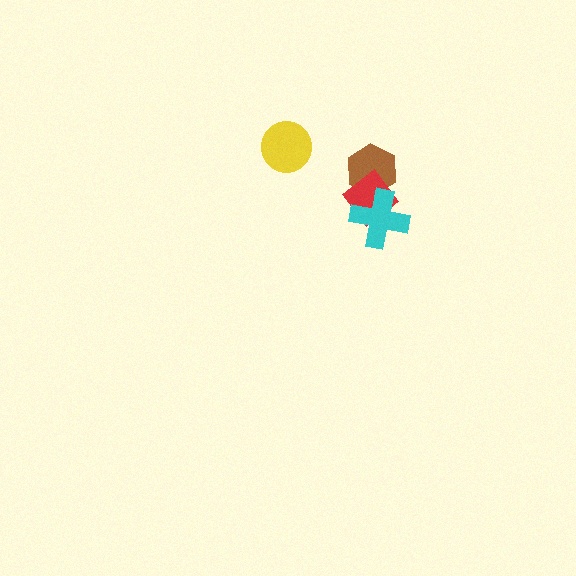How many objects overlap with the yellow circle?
0 objects overlap with the yellow circle.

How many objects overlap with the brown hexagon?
2 objects overlap with the brown hexagon.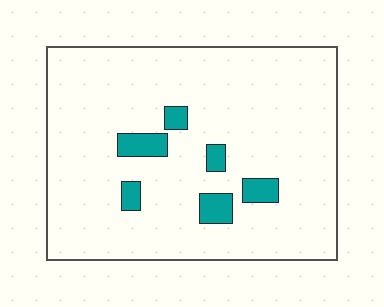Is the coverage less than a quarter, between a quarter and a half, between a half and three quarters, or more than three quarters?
Less than a quarter.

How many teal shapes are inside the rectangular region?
6.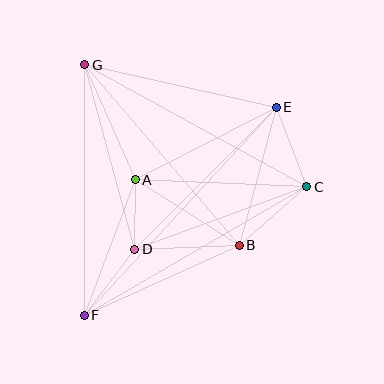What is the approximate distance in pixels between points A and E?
The distance between A and E is approximately 158 pixels.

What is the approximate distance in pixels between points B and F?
The distance between B and F is approximately 170 pixels.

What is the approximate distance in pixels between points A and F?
The distance between A and F is approximately 145 pixels.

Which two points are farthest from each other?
Points E and F are farthest from each other.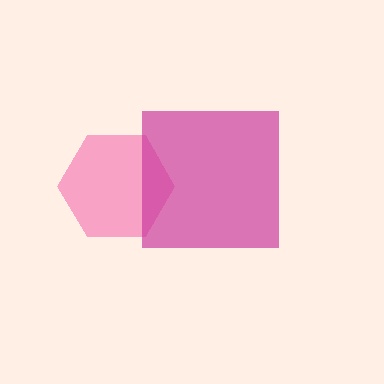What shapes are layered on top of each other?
The layered shapes are: a pink hexagon, a magenta square.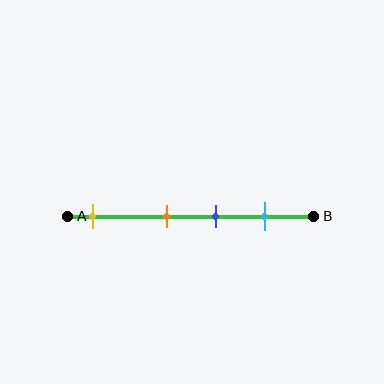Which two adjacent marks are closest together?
The orange and blue marks are the closest adjacent pair.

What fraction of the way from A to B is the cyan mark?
The cyan mark is approximately 80% (0.8) of the way from A to B.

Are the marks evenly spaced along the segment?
No, the marks are not evenly spaced.